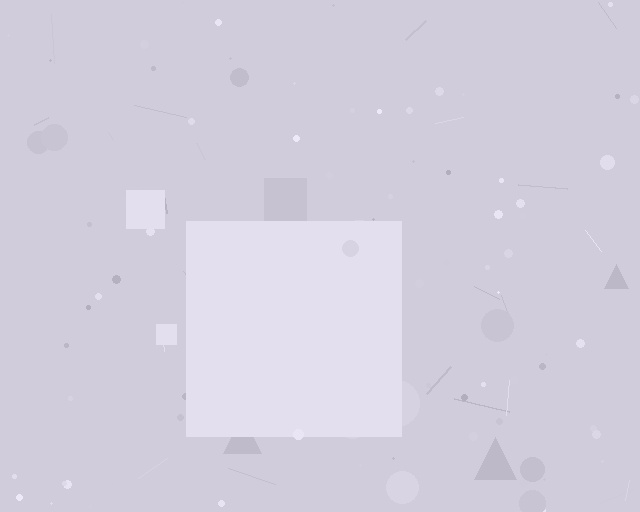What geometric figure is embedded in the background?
A square is embedded in the background.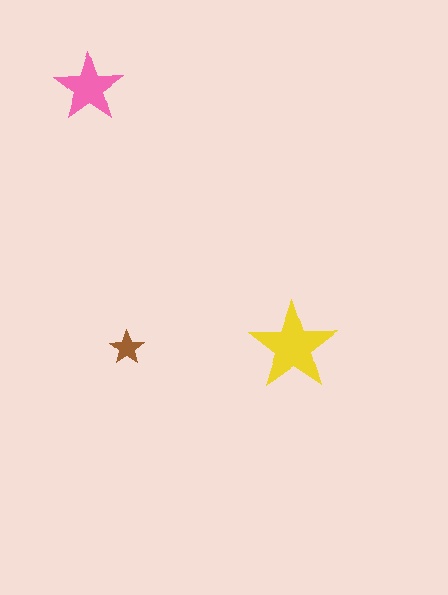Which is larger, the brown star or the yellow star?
The yellow one.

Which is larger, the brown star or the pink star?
The pink one.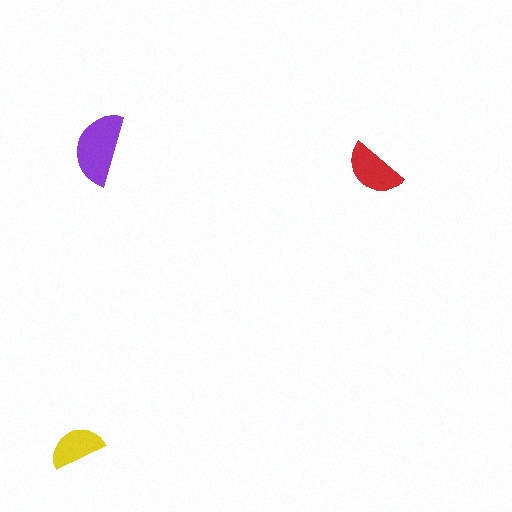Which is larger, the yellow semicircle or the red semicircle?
The red one.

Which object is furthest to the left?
The yellow semicircle is leftmost.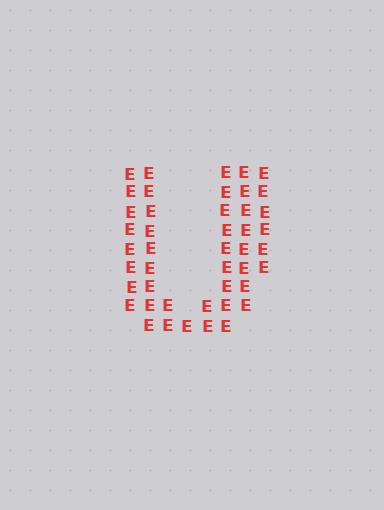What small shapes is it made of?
It is made of small letter E's.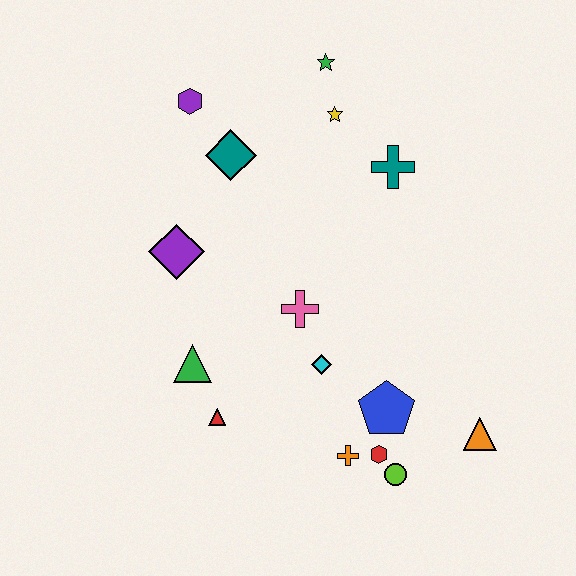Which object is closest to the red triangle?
The green triangle is closest to the red triangle.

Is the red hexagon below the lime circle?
No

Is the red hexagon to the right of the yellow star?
Yes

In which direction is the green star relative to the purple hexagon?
The green star is to the right of the purple hexagon.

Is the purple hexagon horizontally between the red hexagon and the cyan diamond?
No